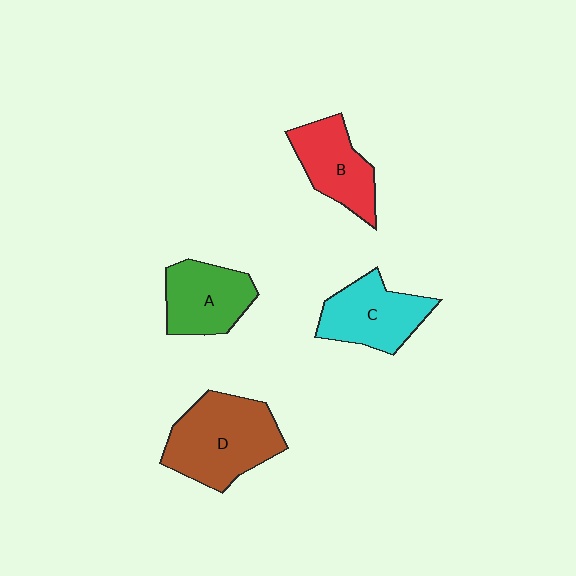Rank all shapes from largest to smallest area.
From largest to smallest: D (brown), C (cyan), A (green), B (red).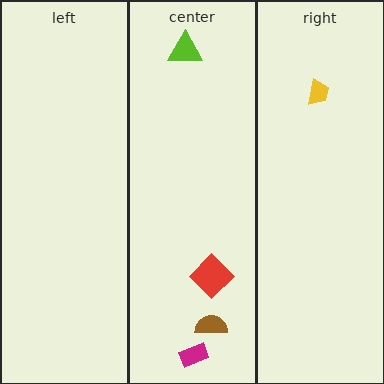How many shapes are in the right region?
1.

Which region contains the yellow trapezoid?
The right region.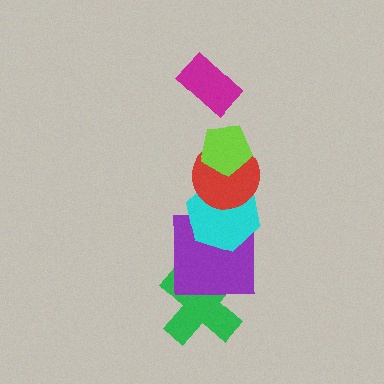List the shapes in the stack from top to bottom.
From top to bottom: the magenta rectangle, the lime pentagon, the red circle, the cyan hexagon, the purple square, the green cross.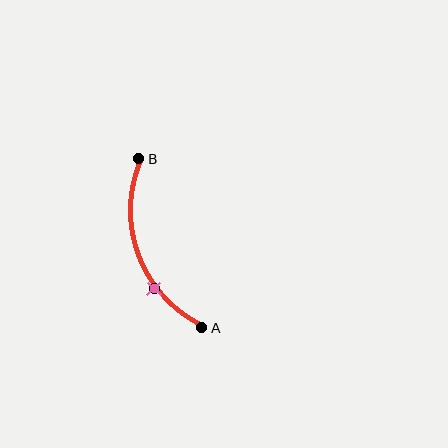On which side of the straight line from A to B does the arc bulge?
The arc bulges to the left of the straight line connecting A and B.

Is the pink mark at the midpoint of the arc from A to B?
No. The pink mark lies on the arc but is closer to endpoint A. The arc midpoint would be at the point on the curve equidistant along the arc from both A and B.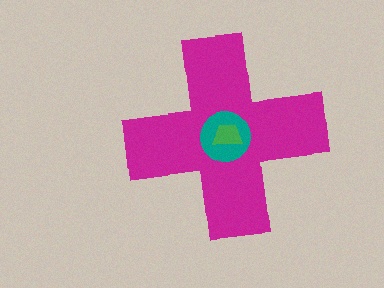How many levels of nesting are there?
3.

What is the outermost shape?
The magenta cross.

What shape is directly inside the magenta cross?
The teal circle.